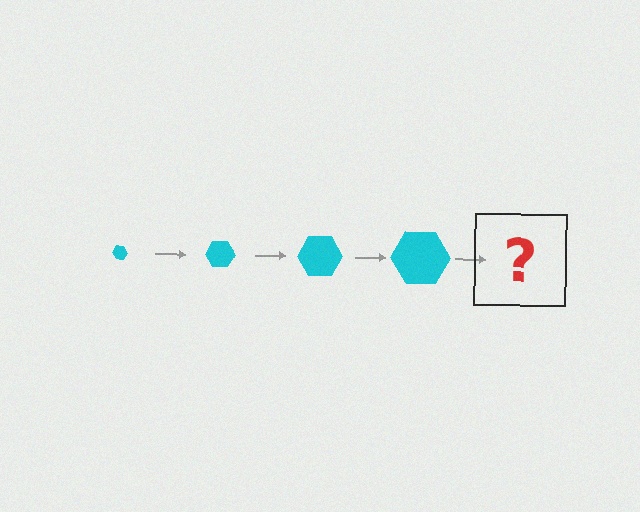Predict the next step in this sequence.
The next step is a cyan hexagon, larger than the previous one.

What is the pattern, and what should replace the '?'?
The pattern is that the hexagon gets progressively larger each step. The '?' should be a cyan hexagon, larger than the previous one.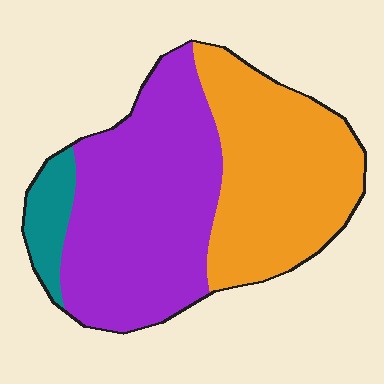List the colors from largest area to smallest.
From largest to smallest: purple, orange, teal.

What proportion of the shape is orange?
Orange covers 41% of the shape.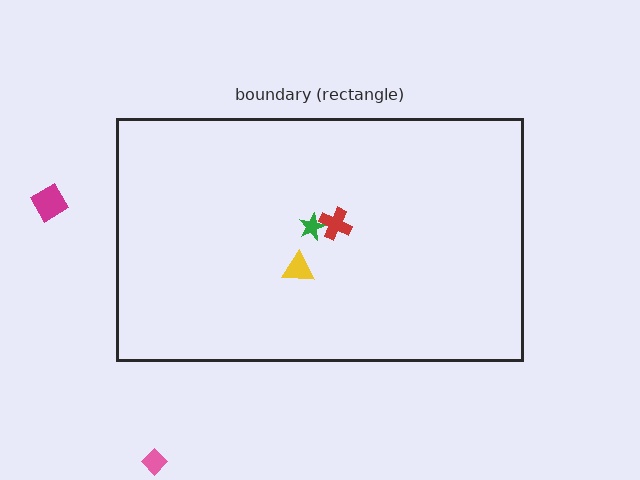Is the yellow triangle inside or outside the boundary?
Inside.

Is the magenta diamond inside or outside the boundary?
Outside.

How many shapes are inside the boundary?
3 inside, 2 outside.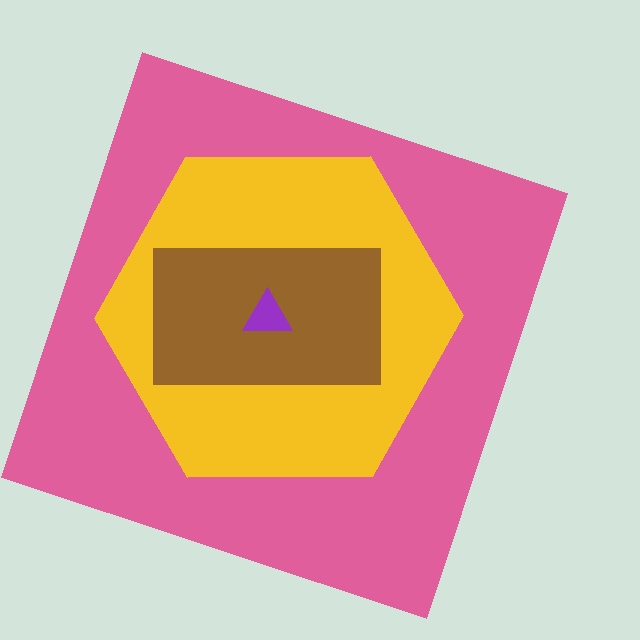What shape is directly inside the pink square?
The yellow hexagon.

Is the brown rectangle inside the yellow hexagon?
Yes.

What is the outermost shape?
The pink square.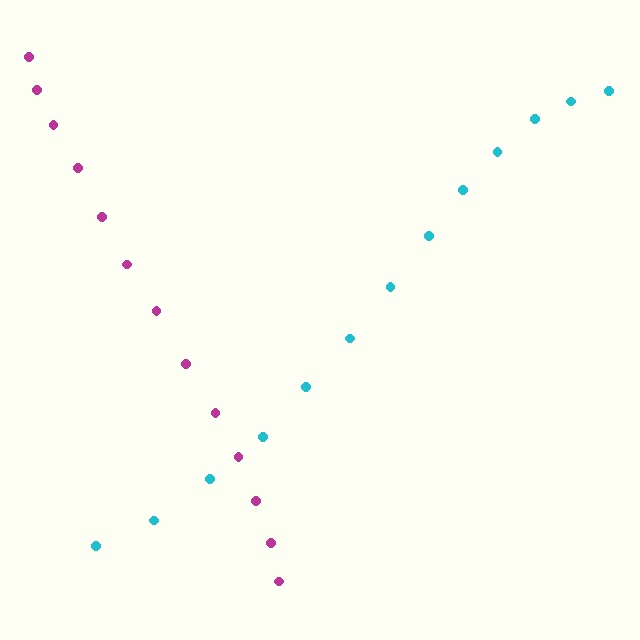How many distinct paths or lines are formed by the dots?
There are 2 distinct paths.